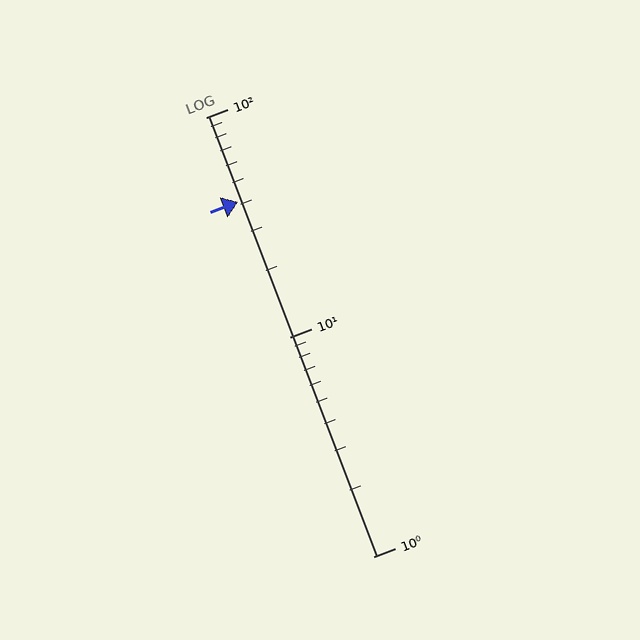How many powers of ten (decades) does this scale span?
The scale spans 2 decades, from 1 to 100.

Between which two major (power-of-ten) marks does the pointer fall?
The pointer is between 10 and 100.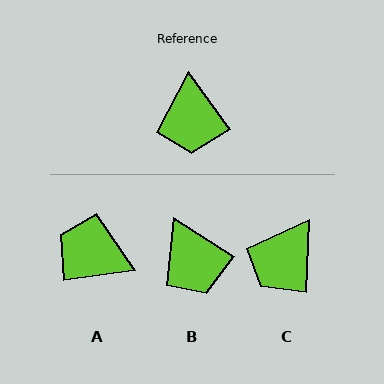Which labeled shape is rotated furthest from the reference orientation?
A, about 118 degrees away.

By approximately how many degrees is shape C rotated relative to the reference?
Approximately 38 degrees clockwise.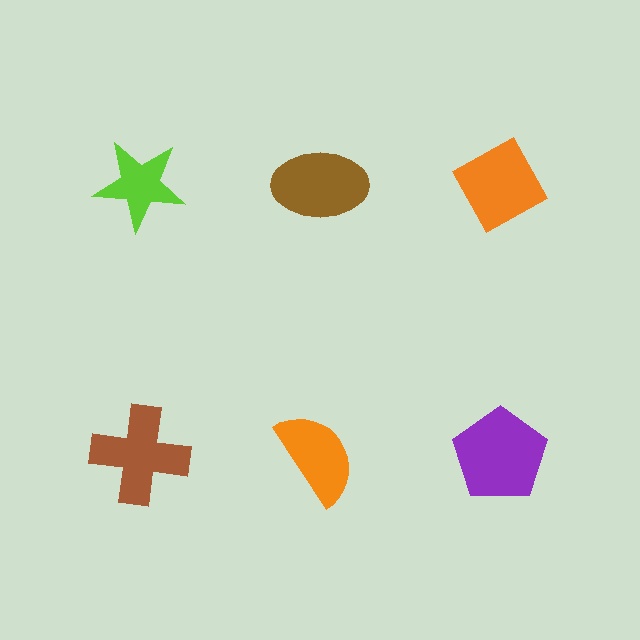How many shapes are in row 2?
3 shapes.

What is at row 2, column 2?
An orange semicircle.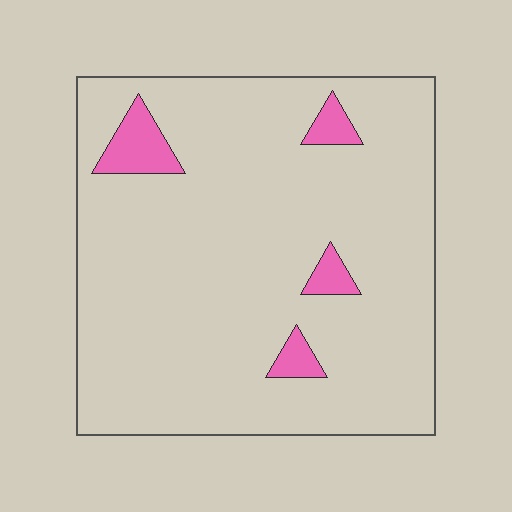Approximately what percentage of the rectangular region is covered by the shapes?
Approximately 5%.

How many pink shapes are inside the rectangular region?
4.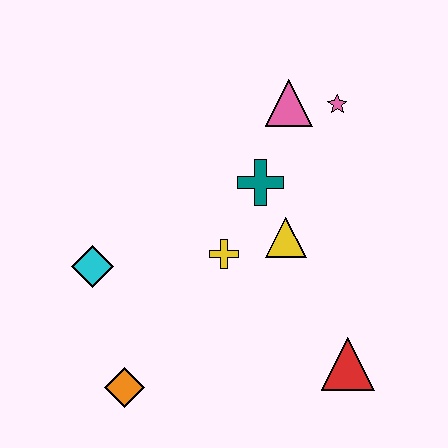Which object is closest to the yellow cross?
The yellow triangle is closest to the yellow cross.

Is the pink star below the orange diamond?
No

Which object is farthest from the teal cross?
The orange diamond is farthest from the teal cross.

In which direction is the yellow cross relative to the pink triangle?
The yellow cross is below the pink triangle.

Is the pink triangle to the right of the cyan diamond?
Yes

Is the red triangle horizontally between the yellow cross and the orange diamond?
No